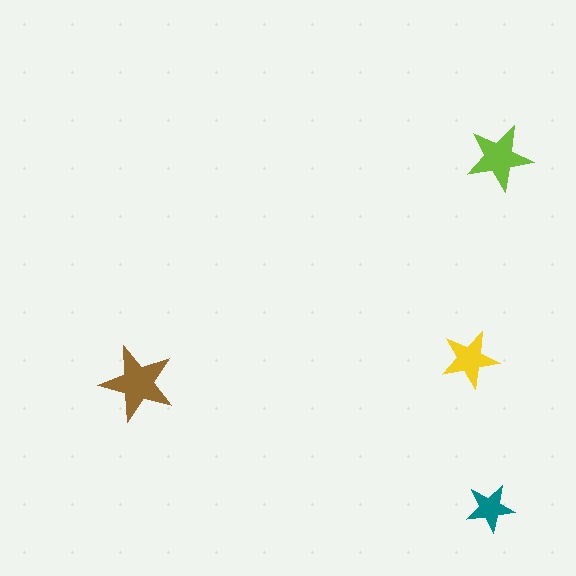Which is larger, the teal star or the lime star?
The lime one.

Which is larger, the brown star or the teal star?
The brown one.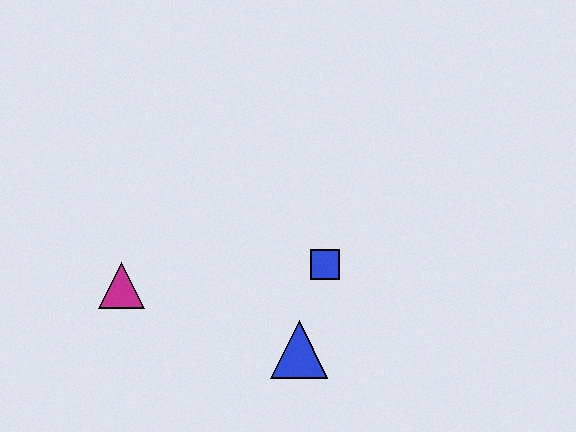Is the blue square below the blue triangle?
No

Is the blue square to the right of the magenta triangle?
Yes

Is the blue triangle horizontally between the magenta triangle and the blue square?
Yes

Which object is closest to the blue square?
The blue triangle is closest to the blue square.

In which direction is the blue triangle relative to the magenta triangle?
The blue triangle is to the right of the magenta triangle.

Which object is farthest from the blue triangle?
The magenta triangle is farthest from the blue triangle.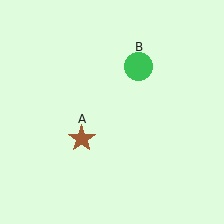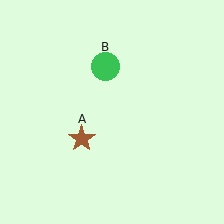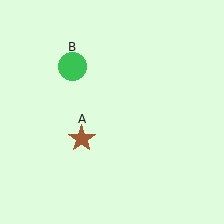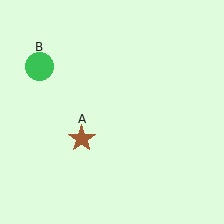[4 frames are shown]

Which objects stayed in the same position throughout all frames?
Brown star (object A) remained stationary.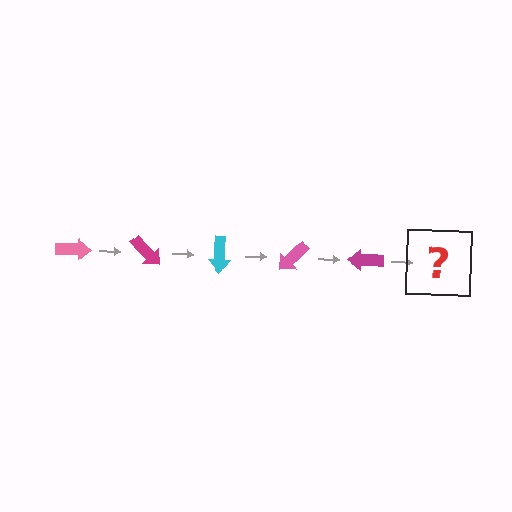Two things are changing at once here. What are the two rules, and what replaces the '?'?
The two rules are that it rotates 45 degrees each step and the color cycles through pink, magenta, and cyan. The '?' should be a cyan arrow, rotated 225 degrees from the start.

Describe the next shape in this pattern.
It should be a cyan arrow, rotated 225 degrees from the start.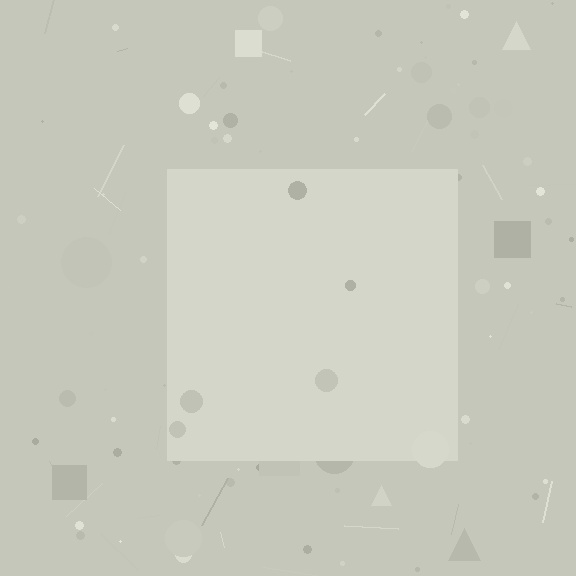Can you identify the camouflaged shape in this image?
The camouflaged shape is a square.